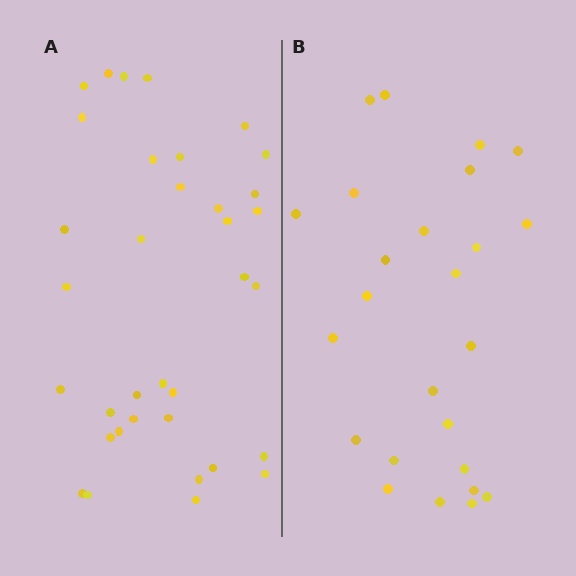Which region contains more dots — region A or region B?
Region A (the left region) has more dots.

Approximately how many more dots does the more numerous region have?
Region A has roughly 10 or so more dots than region B.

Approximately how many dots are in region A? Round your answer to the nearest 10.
About 40 dots. (The exact count is 35, which rounds to 40.)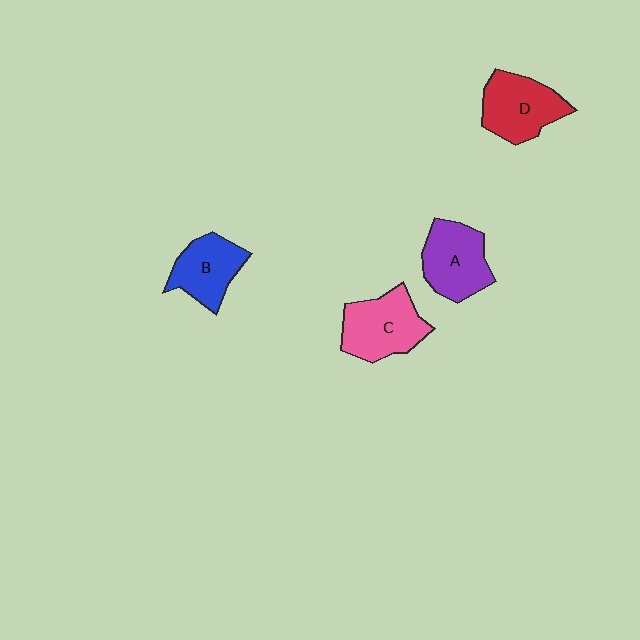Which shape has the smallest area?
Shape B (blue).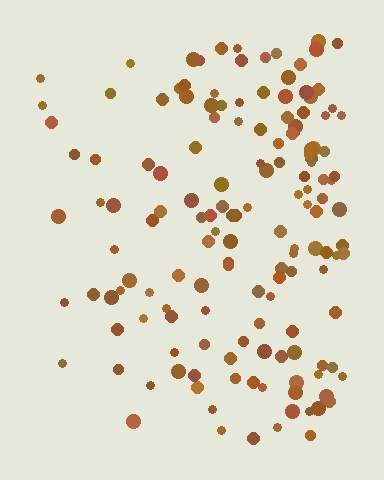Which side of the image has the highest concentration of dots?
The right.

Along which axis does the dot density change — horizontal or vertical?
Horizontal.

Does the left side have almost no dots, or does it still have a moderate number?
Still a moderate number, just noticeably fewer than the right.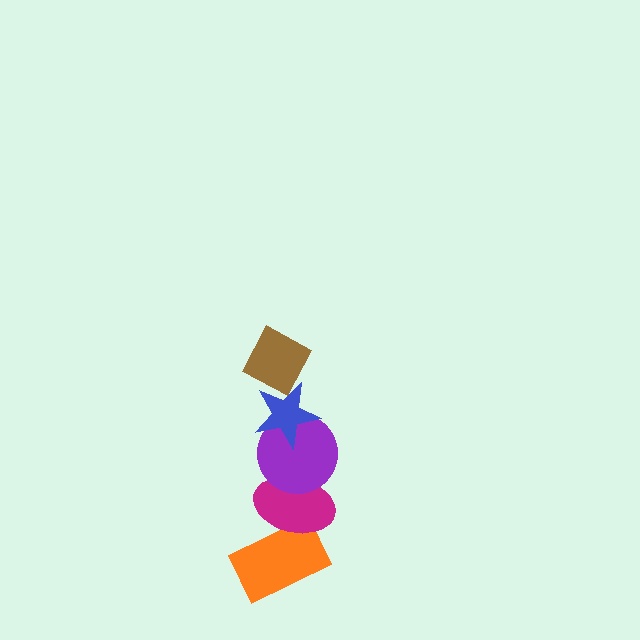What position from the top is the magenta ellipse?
The magenta ellipse is 4th from the top.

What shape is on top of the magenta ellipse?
The purple circle is on top of the magenta ellipse.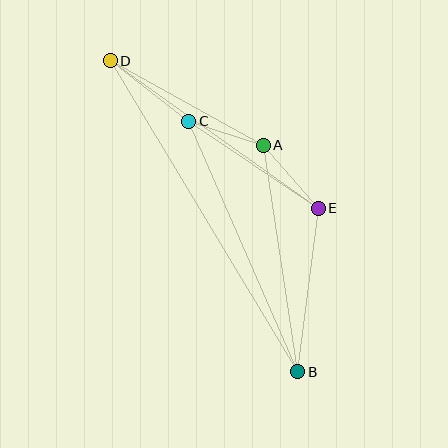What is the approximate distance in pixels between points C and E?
The distance between C and E is approximately 156 pixels.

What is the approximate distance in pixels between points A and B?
The distance between A and B is approximately 229 pixels.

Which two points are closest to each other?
Points A and C are closest to each other.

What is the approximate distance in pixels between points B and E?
The distance between B and E is approximately 165 pixels.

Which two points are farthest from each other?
Points B and D are farthest from each other.